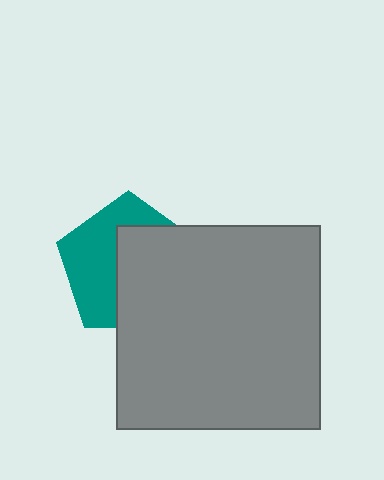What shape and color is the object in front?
The object in front is a gray square.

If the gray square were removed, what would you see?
You would see the complete teal pentagon.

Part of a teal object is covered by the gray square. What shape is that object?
It is a pentagon.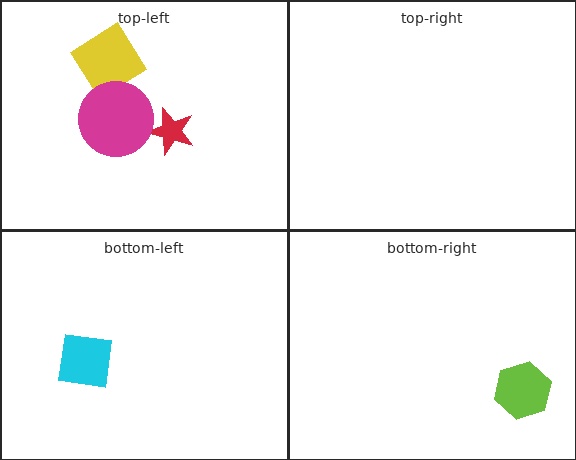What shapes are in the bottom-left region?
The cyan square.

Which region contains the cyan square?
The bottom-left region.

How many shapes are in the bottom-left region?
1.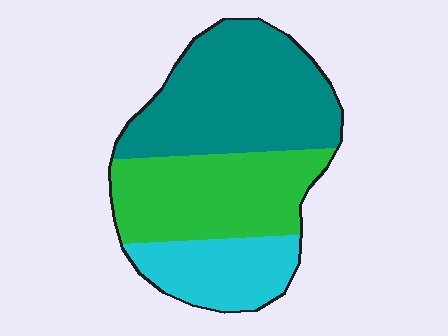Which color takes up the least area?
Cyan, at roughly 20%.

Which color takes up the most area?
Teal, at roughly 45%.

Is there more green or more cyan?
Green.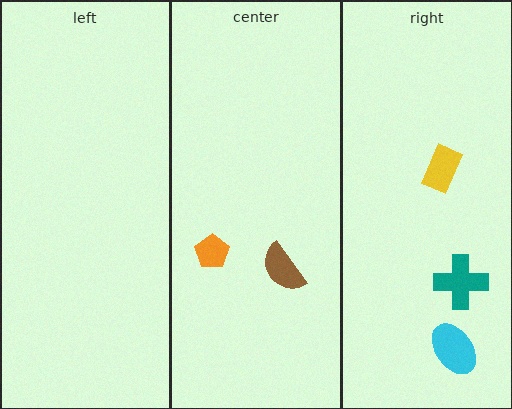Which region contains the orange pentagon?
The center region.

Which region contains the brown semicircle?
The center region.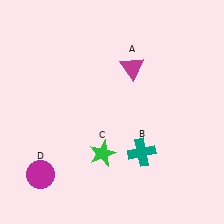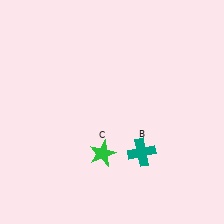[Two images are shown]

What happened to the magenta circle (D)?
The magenta circle (D) was removed in Image 2. It was in the bottom-left area of Image 1.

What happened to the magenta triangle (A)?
The magenta triangle (A) was removed in Image 2. It was in the top-right area of Image 1.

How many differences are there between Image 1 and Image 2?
There are 2 differences between the two images.